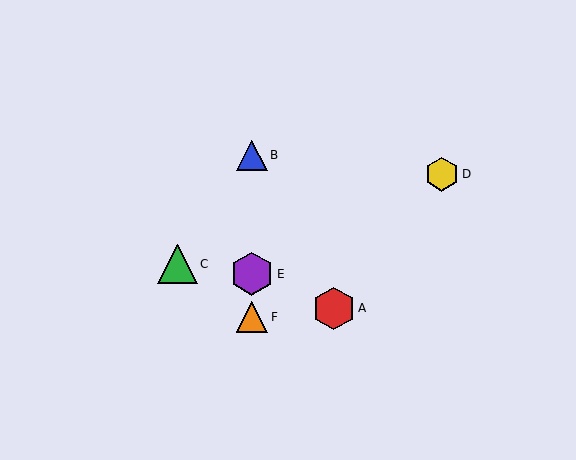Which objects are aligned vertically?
Objects B, E, F are aligned vertically.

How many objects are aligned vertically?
3 objects (B, E, F) are aligned vertically.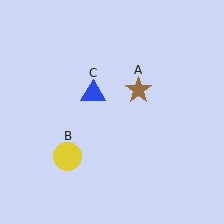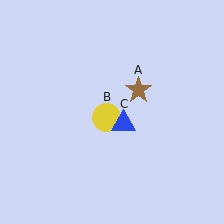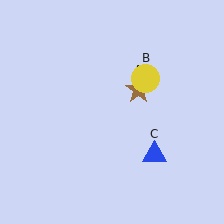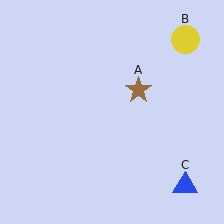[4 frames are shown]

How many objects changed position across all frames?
2 objects changed position: yellow circle (object B), blue triangle (object C).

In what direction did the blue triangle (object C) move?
The blue triangle (object C) moved down and to the right.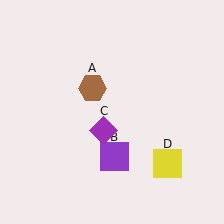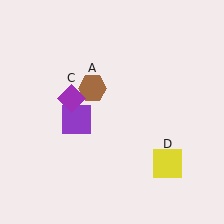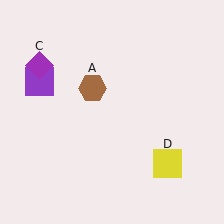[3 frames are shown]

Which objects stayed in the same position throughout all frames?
Brown hexagon (object A) and yellow square (object D) remained stationary.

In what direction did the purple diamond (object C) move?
The purple diamond (object C) moved up and to the left.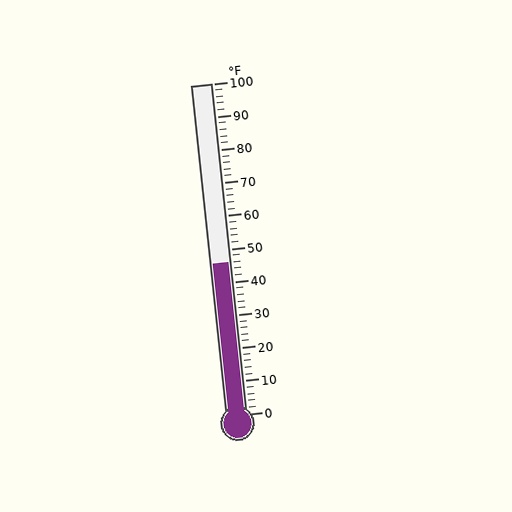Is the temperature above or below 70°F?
The temperature is below 70°F.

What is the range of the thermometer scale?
The thermometer scale ranges from 0°F to 100°F.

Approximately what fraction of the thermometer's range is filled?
The thermometer is filled to approximately 45% of its range.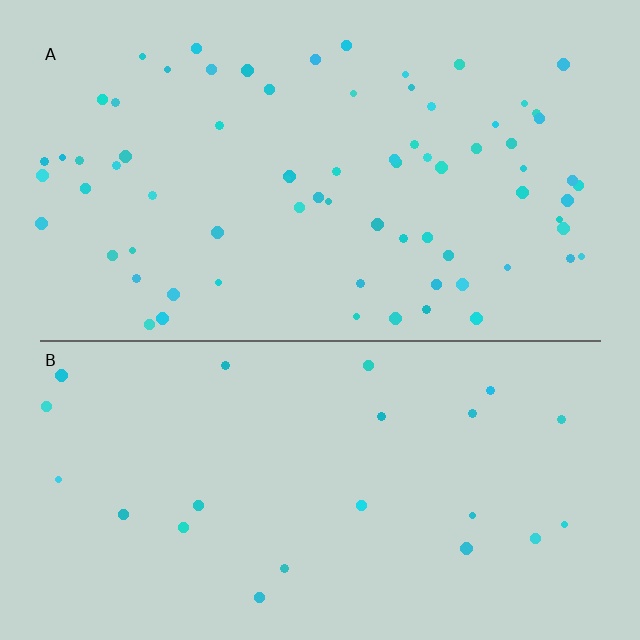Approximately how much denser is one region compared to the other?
Approximately 3.3× — region A over region B.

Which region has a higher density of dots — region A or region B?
A (the top).